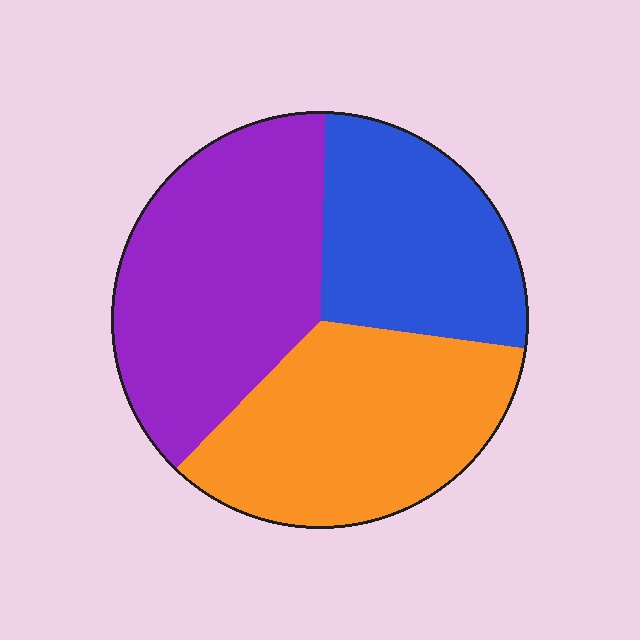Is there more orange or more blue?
Orange.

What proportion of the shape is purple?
Purple covers 38% of the shape.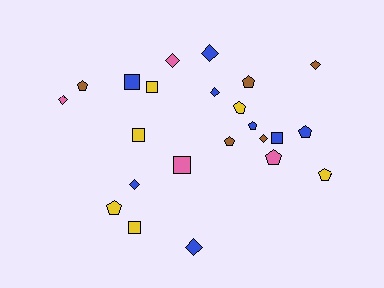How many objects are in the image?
There are 23 objects.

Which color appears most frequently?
Blue, with 8 objects.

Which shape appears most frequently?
Pentagon, with 9 objects.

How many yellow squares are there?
There are 3 yellow squares.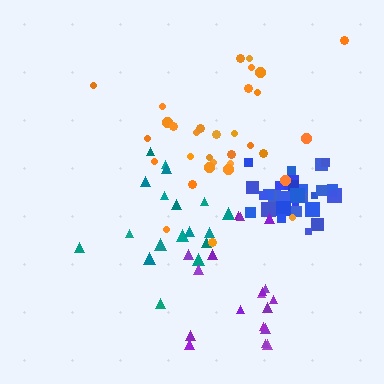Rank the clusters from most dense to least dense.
blue, teal, orange, purple.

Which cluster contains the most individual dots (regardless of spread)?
Orange (32).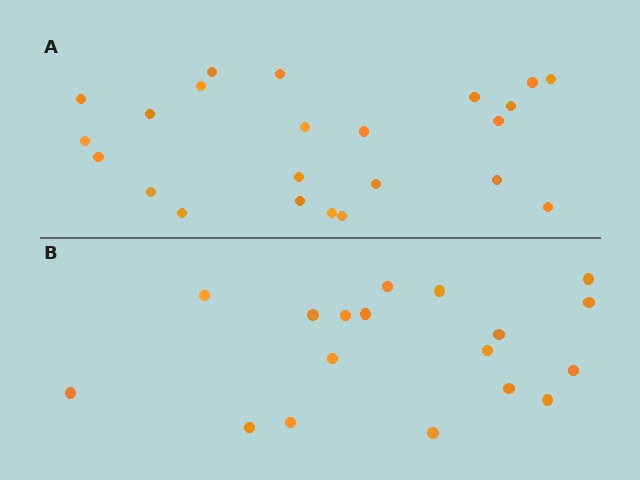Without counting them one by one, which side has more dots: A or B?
Region A (the top region) has more dots.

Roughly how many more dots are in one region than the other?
Region A has about 5 more dots than region B.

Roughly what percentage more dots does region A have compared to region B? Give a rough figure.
About 30% more.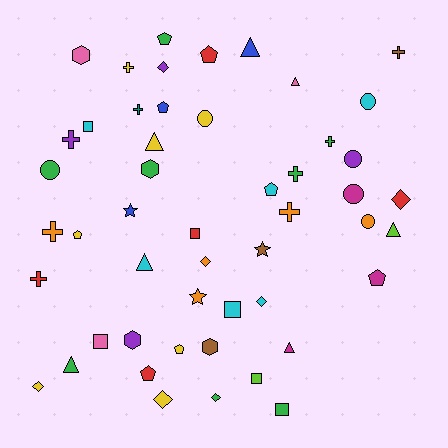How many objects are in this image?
There are 50 objects.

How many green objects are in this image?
There are 8 green objects.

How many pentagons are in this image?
There are 8 pentagons.